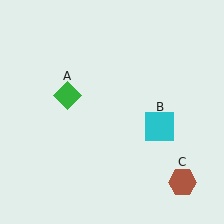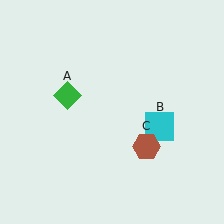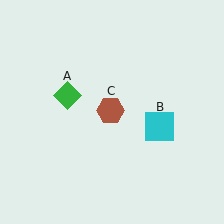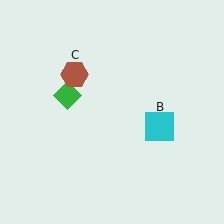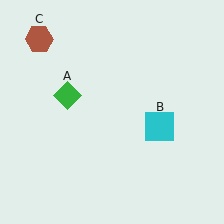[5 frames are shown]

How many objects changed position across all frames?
1 object changed position: brown hexagon (object C).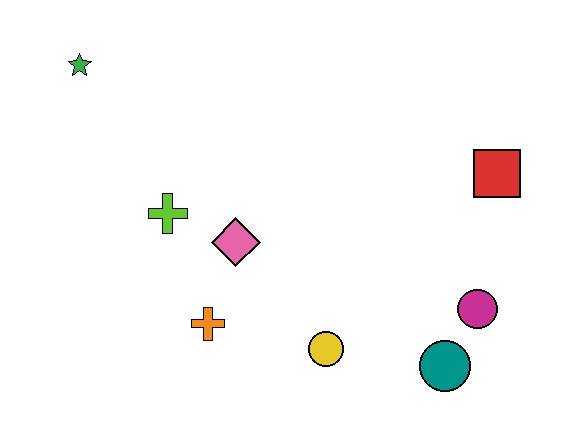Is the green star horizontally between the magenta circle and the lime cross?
No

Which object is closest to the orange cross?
The pink diamond is closest to the orange cross.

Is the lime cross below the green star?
Yes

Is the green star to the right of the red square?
No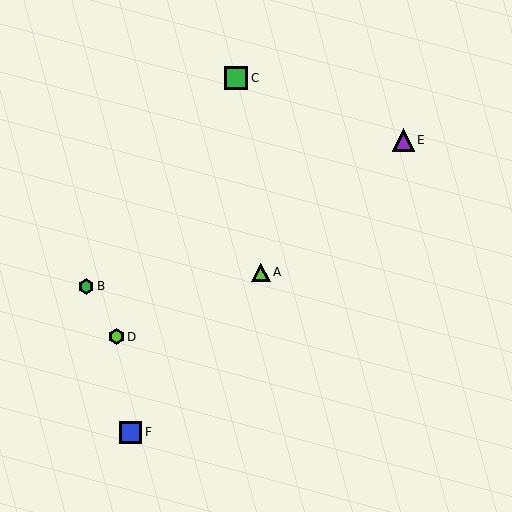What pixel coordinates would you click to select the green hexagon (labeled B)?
Click at (86, 286) to select the green hexagon B.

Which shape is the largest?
The green square (labeled C) is the largest.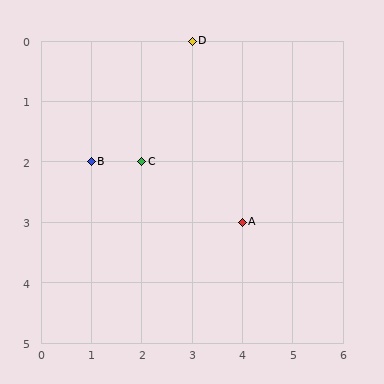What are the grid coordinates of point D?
Point D is at grid coordinates (3, 0).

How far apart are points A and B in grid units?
Points A and B are 3 columns and 1 row apart (about 3.2 grid units diagonally).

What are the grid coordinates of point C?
Point C is at grid coordinates (2, 2).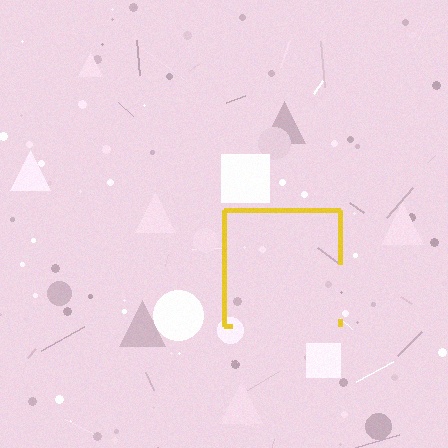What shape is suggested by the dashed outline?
The dashed outline suggests a square.